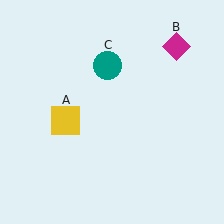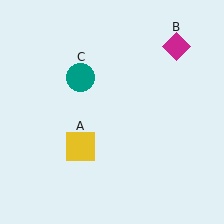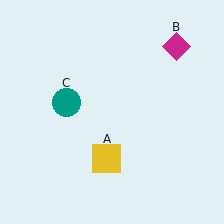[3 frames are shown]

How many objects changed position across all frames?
2 objects changed position: yellow square (object A), teal circle (object C).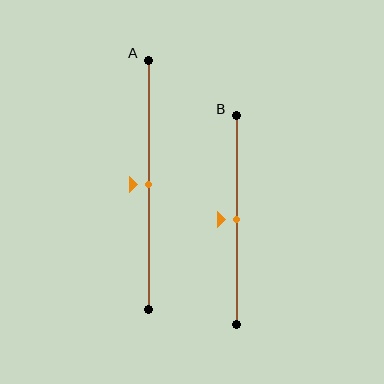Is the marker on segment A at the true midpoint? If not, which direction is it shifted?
Yes, the marker on segment A is at the true midpoint.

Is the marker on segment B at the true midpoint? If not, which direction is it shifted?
Yes, the marker on segment B is at the true midpoint.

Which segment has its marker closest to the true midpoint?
Segment A has its marker closest to the true midpoint.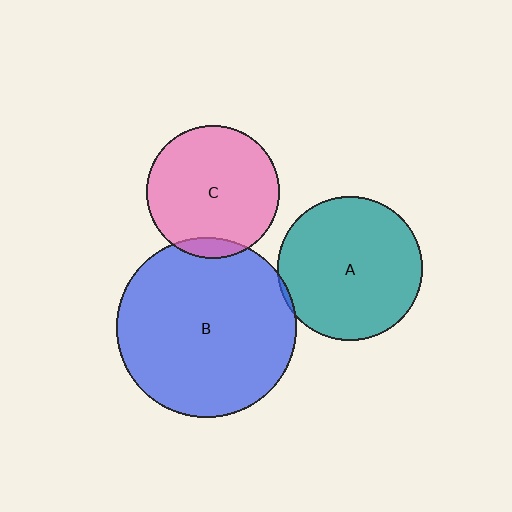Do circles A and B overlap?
Yes.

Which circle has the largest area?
Circle B (blue).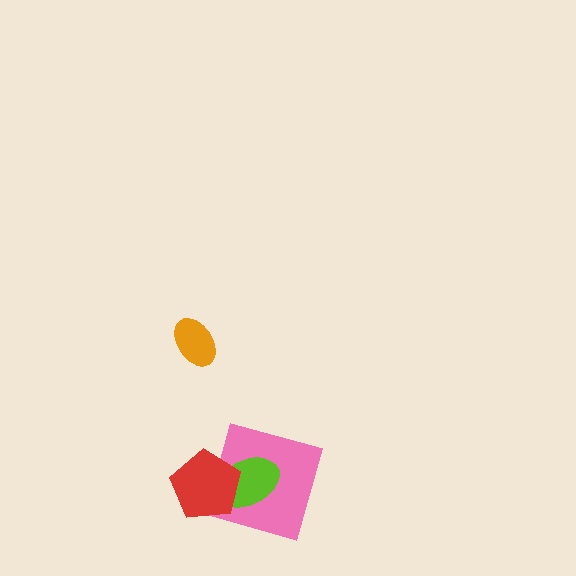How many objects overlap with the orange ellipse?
0 objects overlap with the orange ellipse.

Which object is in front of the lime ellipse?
The red pentagon is in front of the lime ellipse.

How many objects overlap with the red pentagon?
2 objects overlap with the red pentagon.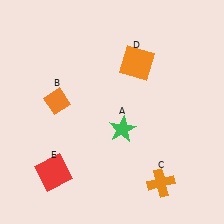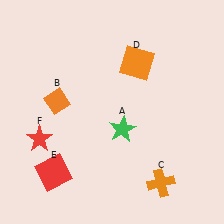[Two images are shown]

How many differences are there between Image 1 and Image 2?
There is 1 difference between the two images.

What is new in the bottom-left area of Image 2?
A red star (F) was added in the bottom-left area of Image 2.